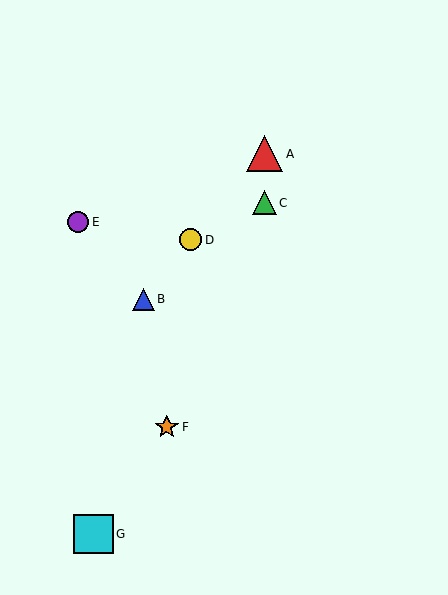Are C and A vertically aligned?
Yes, both are at x≈264.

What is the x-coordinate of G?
Object G is at x≈94.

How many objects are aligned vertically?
2 objects (A, C) are aligned vertically.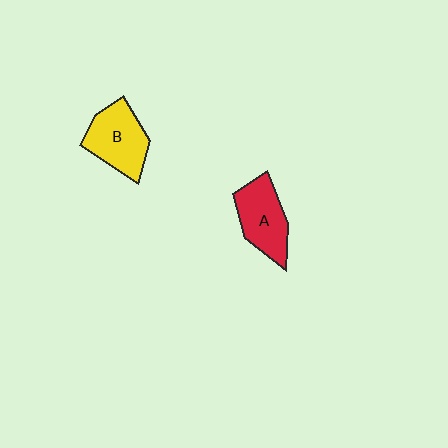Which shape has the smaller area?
Shape A (red).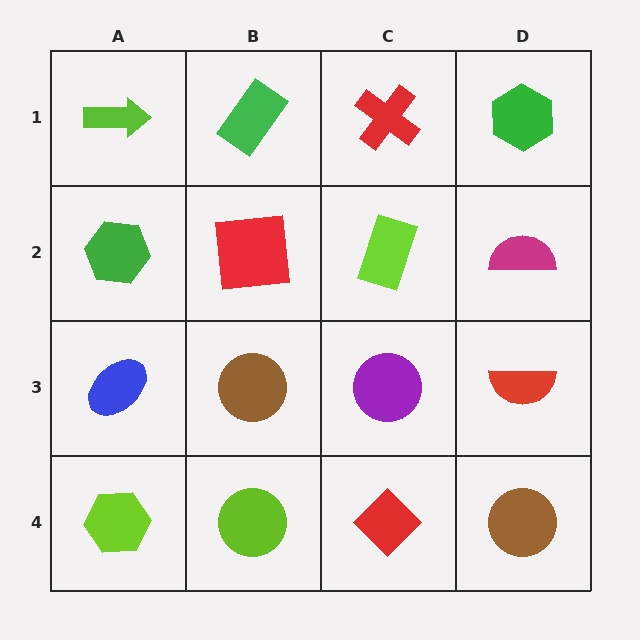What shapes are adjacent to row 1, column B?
A red square (row 2, column B), a lime arrow (row 1, column A), a red cross (row 1, column C).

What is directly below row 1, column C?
A lime rectangle.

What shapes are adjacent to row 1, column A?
A green hexagon (row 2, column A), a green rectangle (row 1, column B).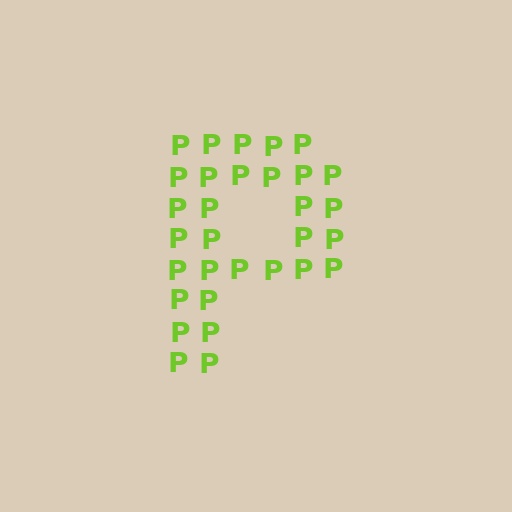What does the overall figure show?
The overall figure shows the letter P.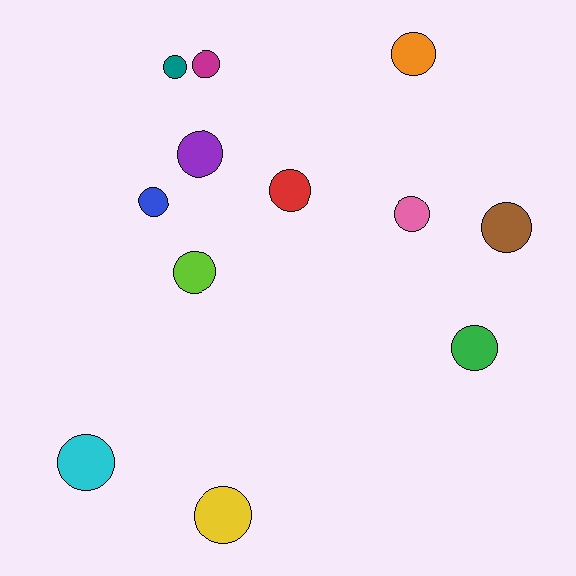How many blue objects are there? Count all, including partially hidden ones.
There is 1 blue object.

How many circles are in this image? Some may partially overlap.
There are 12 circles.